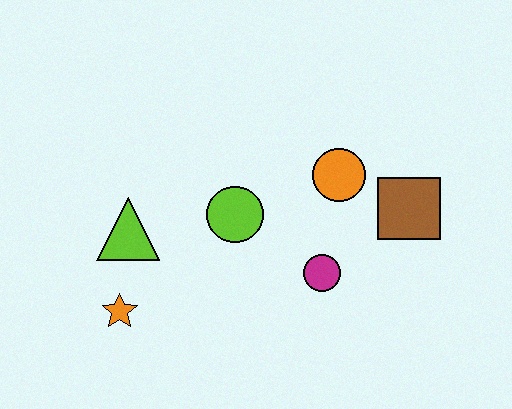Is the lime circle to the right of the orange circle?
No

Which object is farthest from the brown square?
The orange star is farthest from the brown square.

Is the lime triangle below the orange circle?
Yes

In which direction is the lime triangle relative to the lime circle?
The lime triangle is to the left of the lime circle.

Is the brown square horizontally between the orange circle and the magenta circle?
No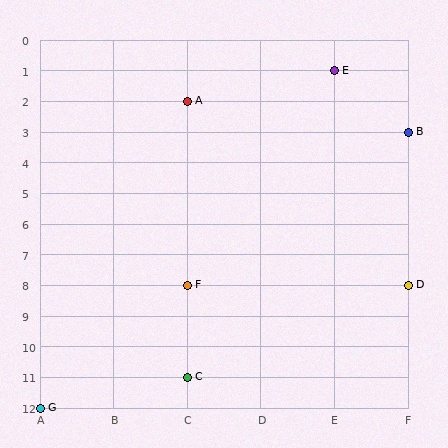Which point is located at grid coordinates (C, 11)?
Point C is at (C, 11).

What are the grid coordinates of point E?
Point E is at grid coordinates (E, 1).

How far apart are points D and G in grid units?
Points D and G are 5 columns and 4 rows apart (about 6.4 grid units diagonally).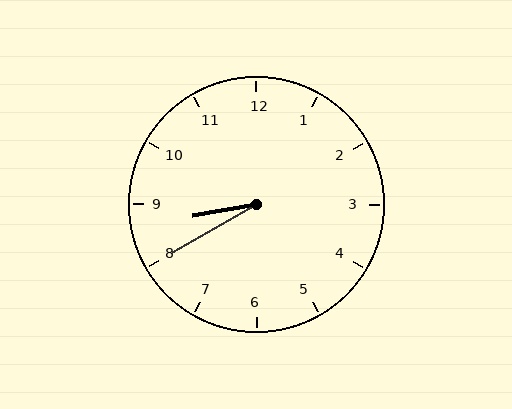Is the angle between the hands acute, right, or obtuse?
It is acute.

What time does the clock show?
8:40.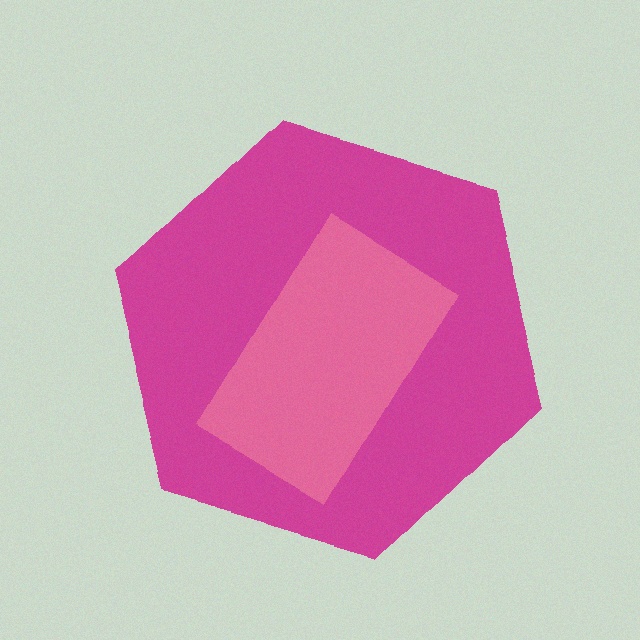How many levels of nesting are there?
2.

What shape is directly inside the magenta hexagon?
The pink rectangle.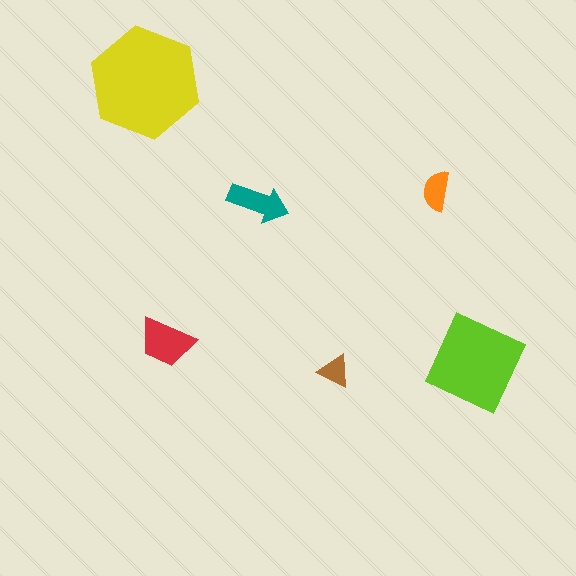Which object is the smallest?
The brown triangle.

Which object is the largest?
The yellow hexagon.